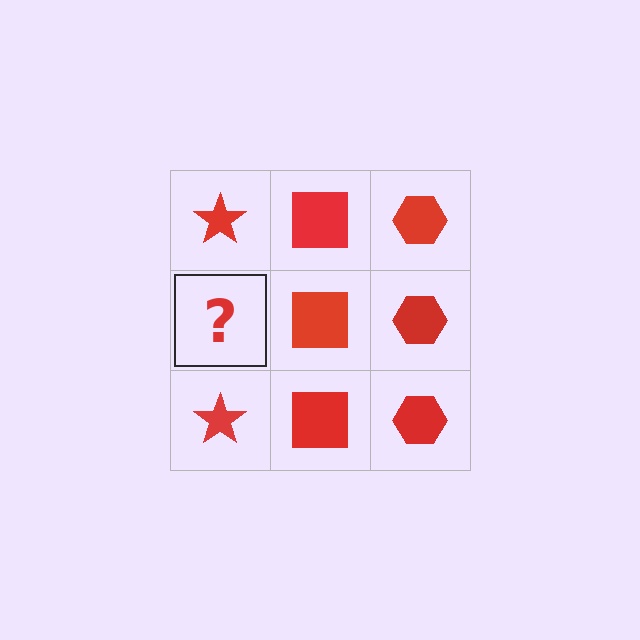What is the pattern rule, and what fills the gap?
The rule is that each column has a consistent shape. The gap should be filled with a red star.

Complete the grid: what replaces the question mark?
The question mark should be replaced with a red star.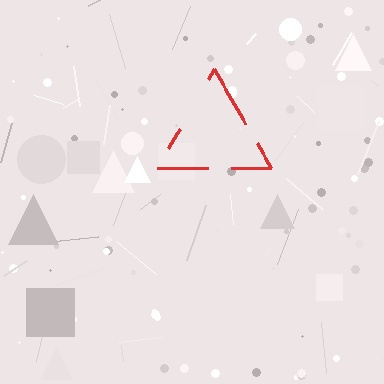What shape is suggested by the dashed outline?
The dashed outline suggests a triangle.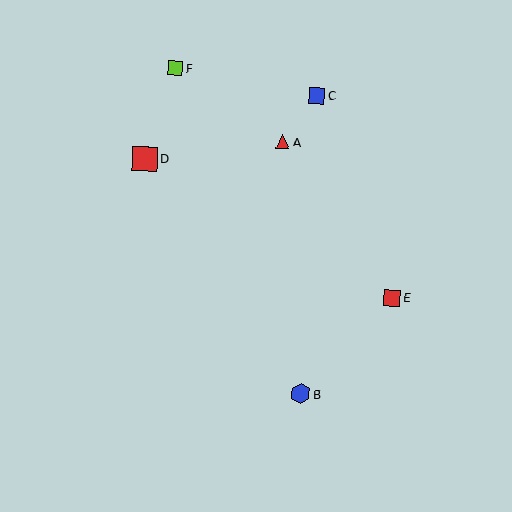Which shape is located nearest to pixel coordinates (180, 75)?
The lime square (labeled F) at (175, 68) is nearest to that location.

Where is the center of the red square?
The center of the red square is at (392, 298).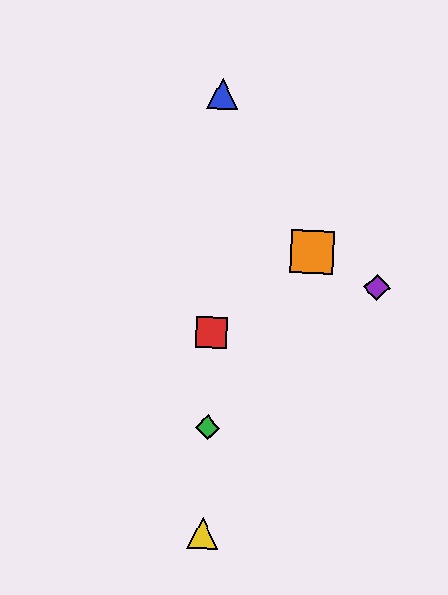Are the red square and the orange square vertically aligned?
No, the red square is at x≈212 and the orange square is at x≈312.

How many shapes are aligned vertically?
4 shapes (the red square, the blue triangle, the green diamond, the yellow triangle) are aligned vertically.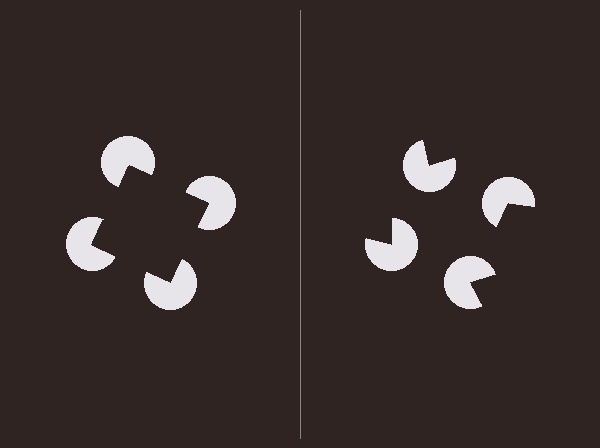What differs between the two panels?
The pac-man discs are positioned identically on both sides; only the wedge orientations differ. On the left they align to a square; on the right they are misaligned.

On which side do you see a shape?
An illusory square appears on the left side. On the right side the wedge cuts are rotated, so no coherent shape forms.